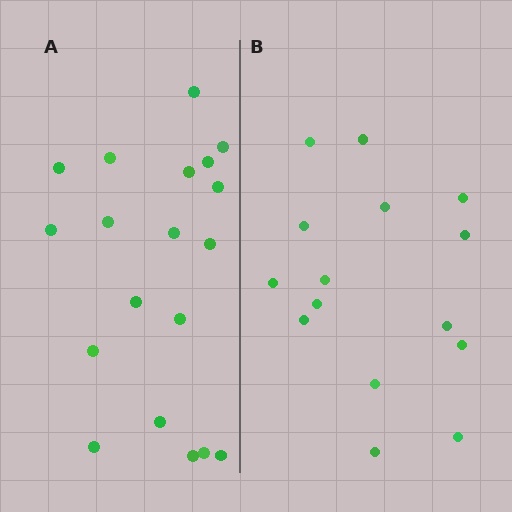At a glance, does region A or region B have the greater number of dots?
Region A (the left region) has more dots.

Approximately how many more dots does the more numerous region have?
Region A has about 4 more dots than region B.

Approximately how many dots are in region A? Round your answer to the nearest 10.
About 20 dots. (The exact count is 19, which rounds to 20.)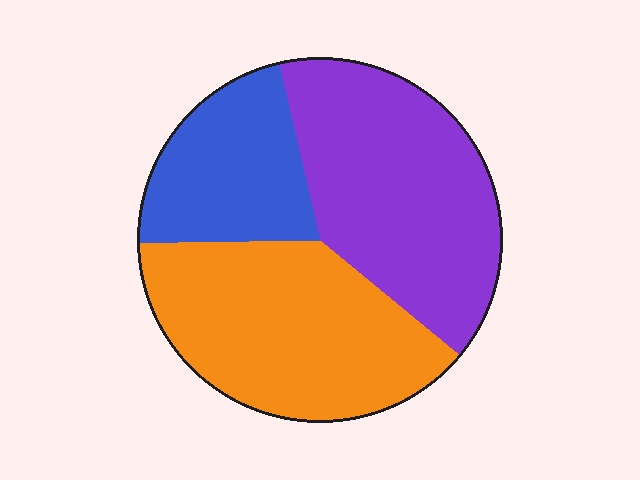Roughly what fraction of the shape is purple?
Purple covers about 40% of the shape.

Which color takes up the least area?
Blue, at roughly 20%.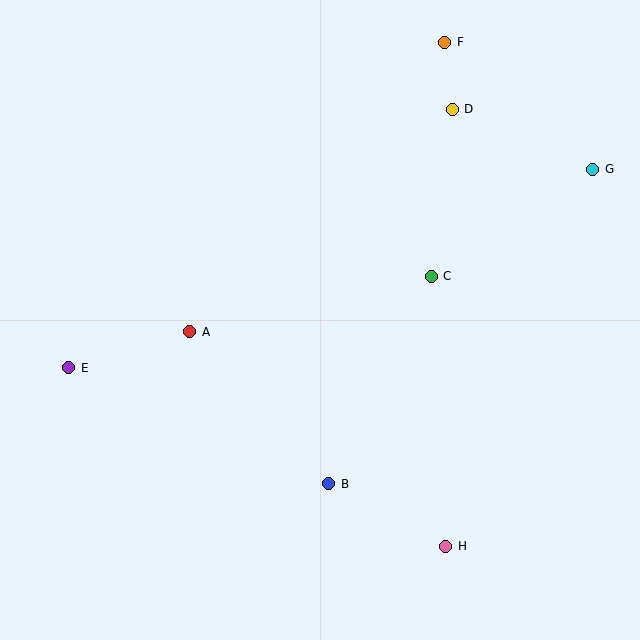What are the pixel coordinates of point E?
Point E is at (69, 368).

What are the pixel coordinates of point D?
Point D is at (452, 109).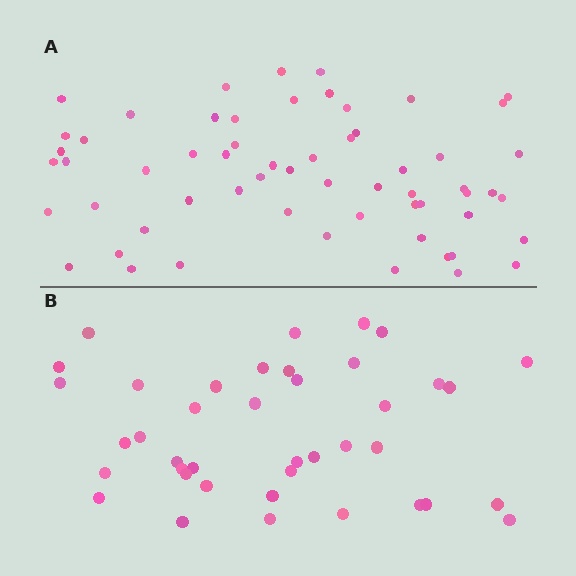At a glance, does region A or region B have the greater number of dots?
Region A (the top region) has more dots.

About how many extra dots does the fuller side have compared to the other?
Region A has approximately 20 more dots than region B.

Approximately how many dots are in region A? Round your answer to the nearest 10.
About 60 dots.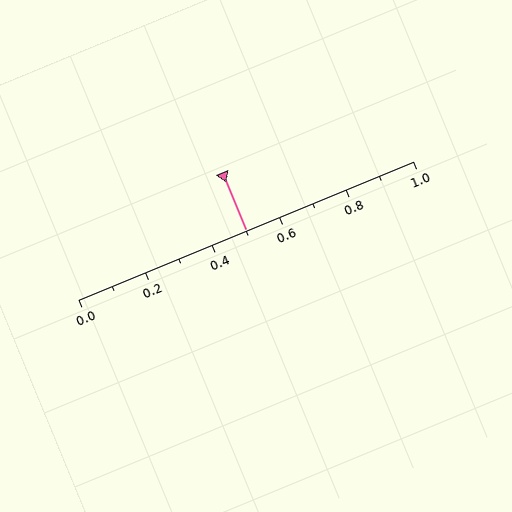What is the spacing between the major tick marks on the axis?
The major ticks are spaced 0.2 apart.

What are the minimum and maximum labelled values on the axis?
The axis runs from 0.0 to 1.0.